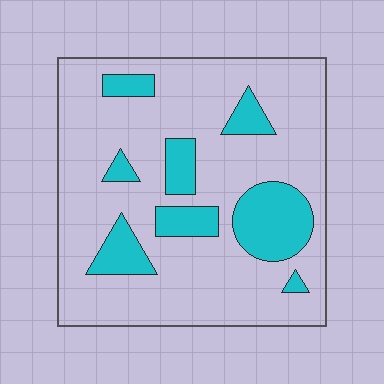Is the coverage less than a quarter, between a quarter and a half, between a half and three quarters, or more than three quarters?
Less than a quarter.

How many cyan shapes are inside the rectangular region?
8.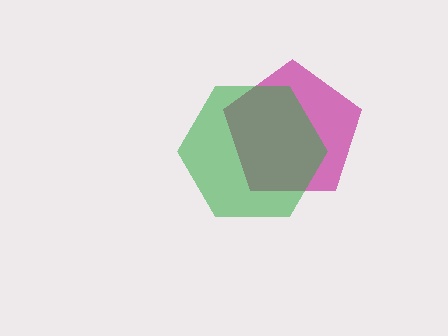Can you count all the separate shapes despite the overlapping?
Yes, there are 2 separate shapes.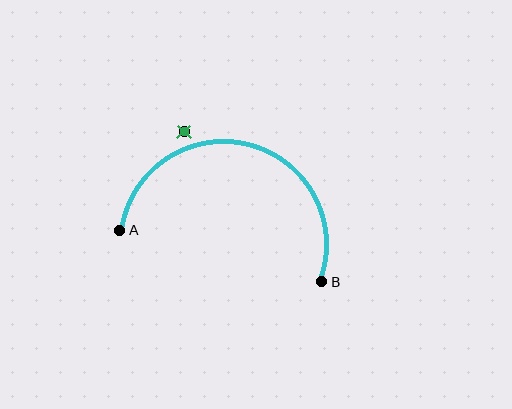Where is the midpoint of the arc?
The arc midpoint is the point on the curve farthest from the straight line joining A and B. It sits above that line.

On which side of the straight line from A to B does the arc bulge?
The arc bulges above the straight line connecting A and B.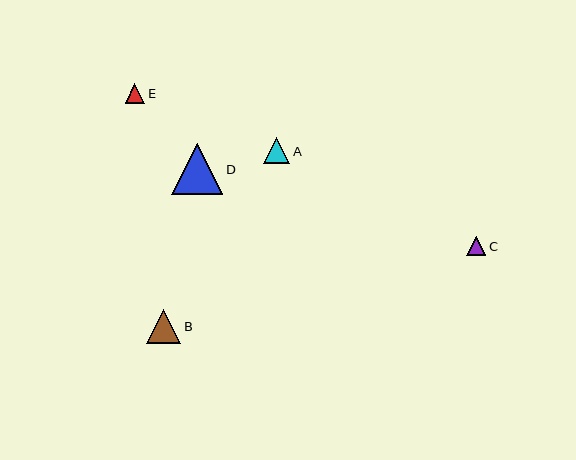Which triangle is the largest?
Triangle D is the largest with a size of approximately 51 pixels.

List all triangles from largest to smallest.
From largest to smallest: D, B, A, E, C.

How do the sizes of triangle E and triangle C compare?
Triangle E and triangle C are approximately the same size.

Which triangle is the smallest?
Triangle C is the smallest with a size of approximately 19 pixels.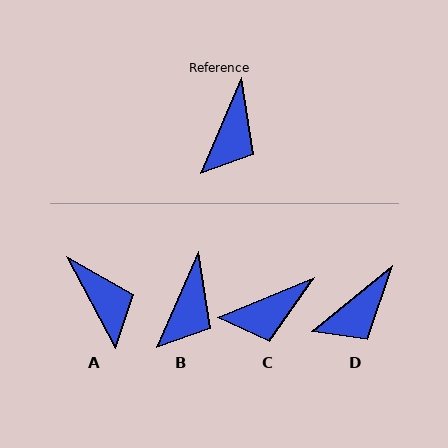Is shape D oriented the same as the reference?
No, it is off by about 28 degrees.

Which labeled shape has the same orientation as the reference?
B.